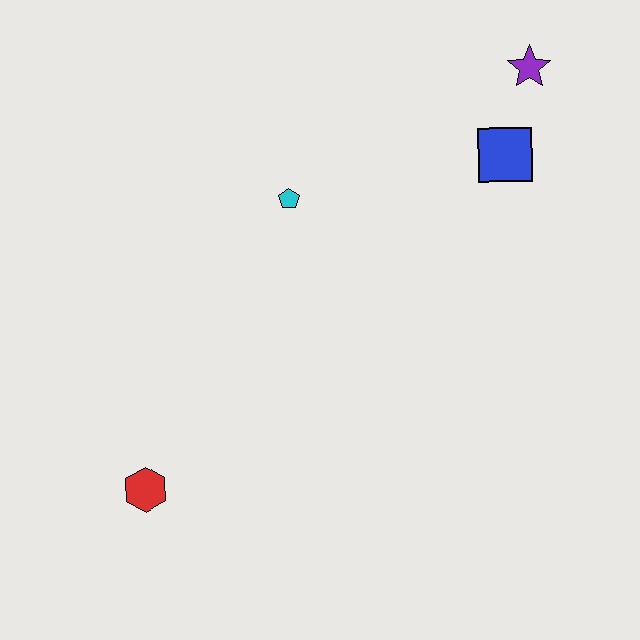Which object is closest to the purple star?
The blue square is closest to the purple star.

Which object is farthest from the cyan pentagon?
The red hexagon is farthest from the cyan pentagon.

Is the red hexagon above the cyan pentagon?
No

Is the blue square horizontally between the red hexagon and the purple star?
Yes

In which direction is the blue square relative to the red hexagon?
The blue square is to the right of the red hexagon.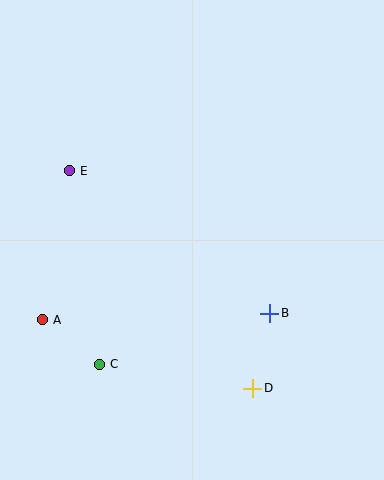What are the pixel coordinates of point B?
Point B is at (270, 313).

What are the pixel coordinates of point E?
Point E is at (69, 171).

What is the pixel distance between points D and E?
The distance between D and E is 285 pixels.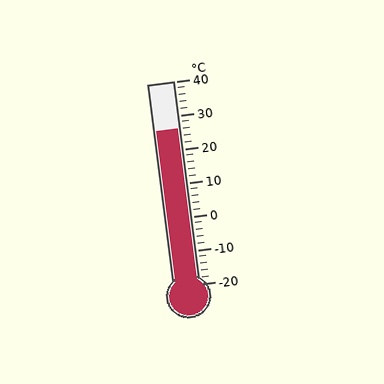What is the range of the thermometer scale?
The thermometer scale ranges from -20°C to 40°C.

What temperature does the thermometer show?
The thermometer shows approximately 26°C.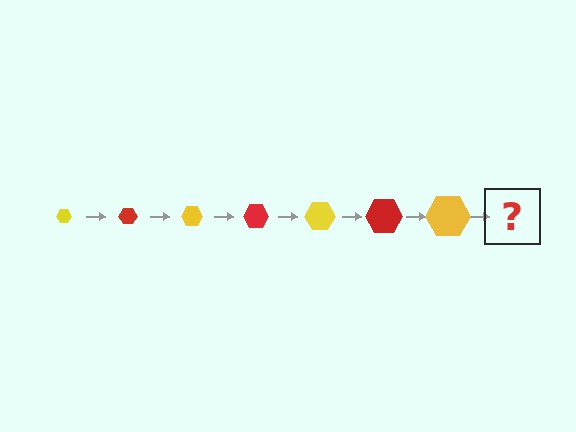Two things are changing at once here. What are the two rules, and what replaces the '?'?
The two rules are that the hexagon grows larger each step and the color cycles through yellow and red. The '?' should be a red hexagon, larger than the previous one.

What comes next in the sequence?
The next element should be a red hexagon, larger than the previous one.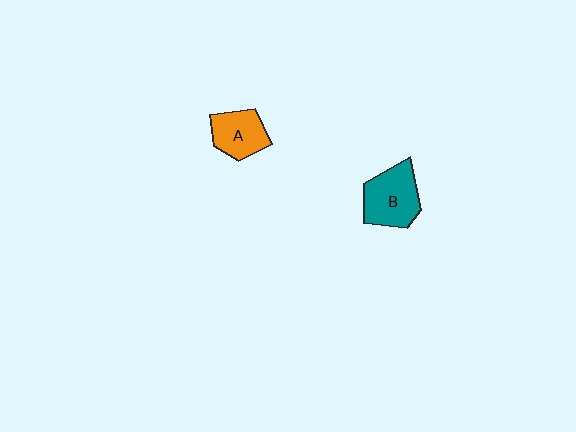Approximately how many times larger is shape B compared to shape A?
Approximately 1.3 times.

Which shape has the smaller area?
Shape A (orange).